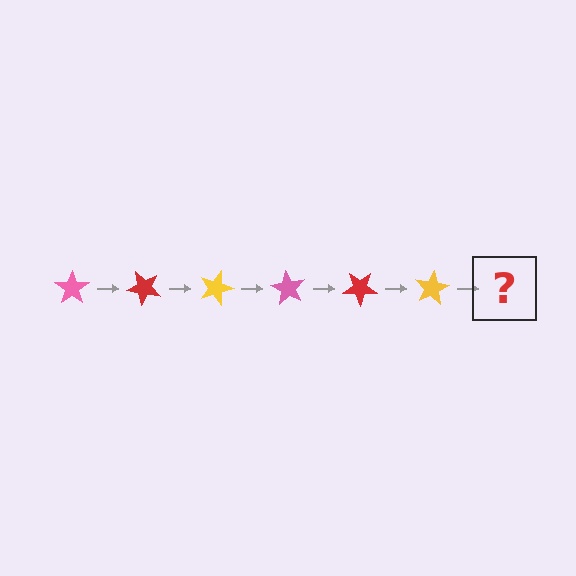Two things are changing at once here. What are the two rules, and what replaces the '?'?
The two rules are that it rotates 45 degrees each step and the color cycles through pink, red, and yellow. The '?' should be a pink star, rotated 270 degrees from the start.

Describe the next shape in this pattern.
It should be a pink star, rotated 270 degrees from the start.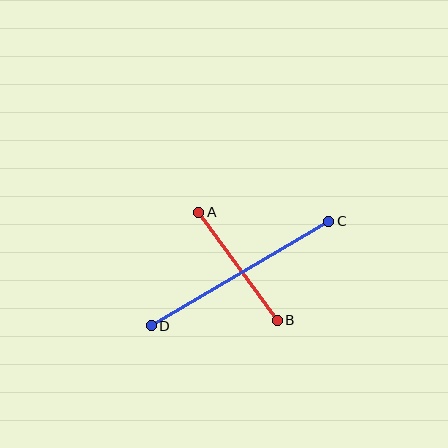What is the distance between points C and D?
The distance is approximately 206 pixels.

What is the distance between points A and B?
The distance is approximately 133 pixels.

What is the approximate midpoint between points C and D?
The midpoint is at approximately (240, 273) pixels.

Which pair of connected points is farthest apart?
Points C and D are farthest apart.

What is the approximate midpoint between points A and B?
The midpoint is at approximately (238, 266) pixels.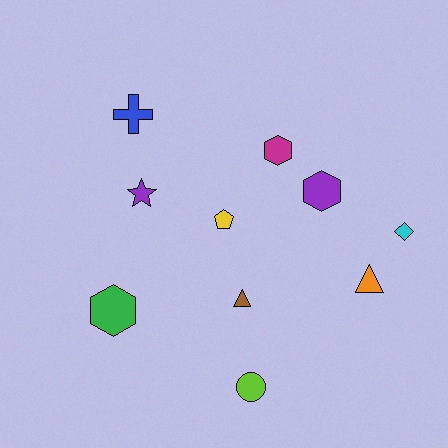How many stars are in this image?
There is 1 star.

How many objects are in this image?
There are 10 objects.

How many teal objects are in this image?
There are no teal objects.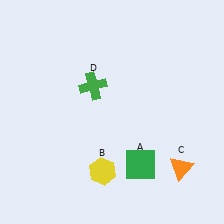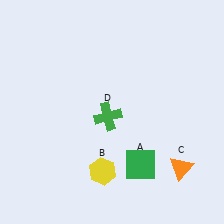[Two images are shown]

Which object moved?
The green cross (D) moved down.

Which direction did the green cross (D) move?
The green cross (D) moved down.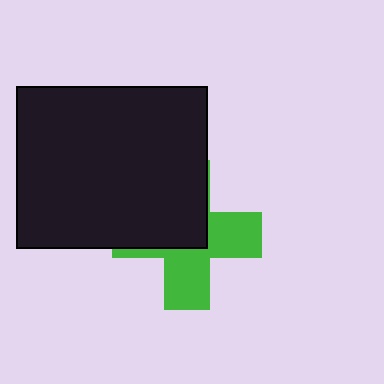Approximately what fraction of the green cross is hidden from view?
Roughly 51% of the green cross is hidden behind the black rectangle.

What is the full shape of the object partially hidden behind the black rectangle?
The partially hidden object is a green cross.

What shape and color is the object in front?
The object in front is a black rectangle.